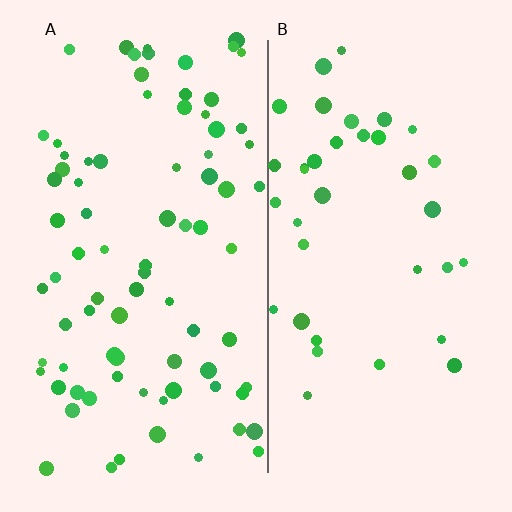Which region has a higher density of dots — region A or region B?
A (the left).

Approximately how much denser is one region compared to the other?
Approximately 2.2× — region A over region B.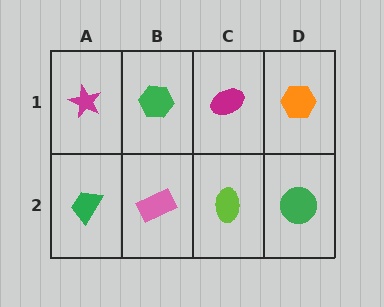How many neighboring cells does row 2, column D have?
2.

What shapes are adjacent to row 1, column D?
A green circle (row 2, column D), a magenta ellipse (row 1, column C).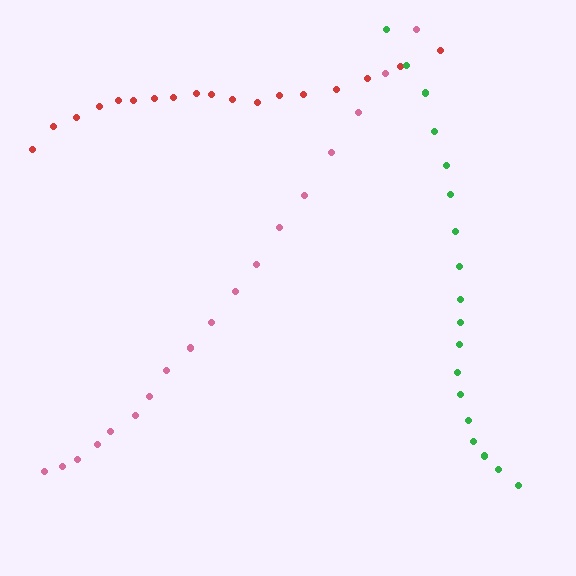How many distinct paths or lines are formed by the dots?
There are 3 distinct paths.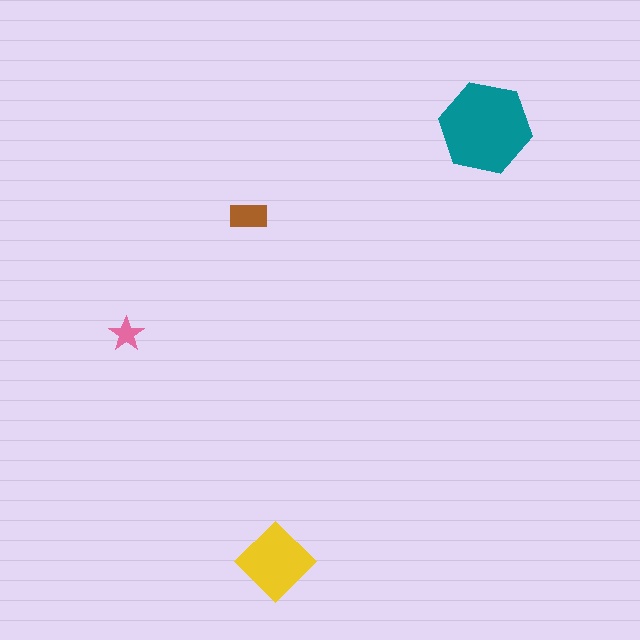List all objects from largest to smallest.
The teal hexagon, the yellow diamond, the brown rectangle, the pink star.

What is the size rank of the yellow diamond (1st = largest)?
2nd.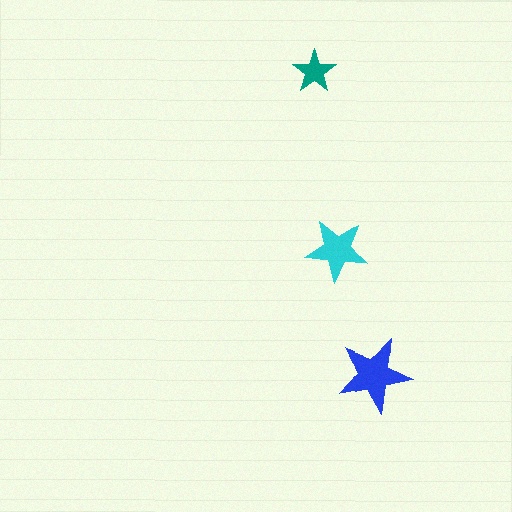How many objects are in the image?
There are 3 objects in the image.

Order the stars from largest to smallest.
the blue one, the cyan one, the teal one.